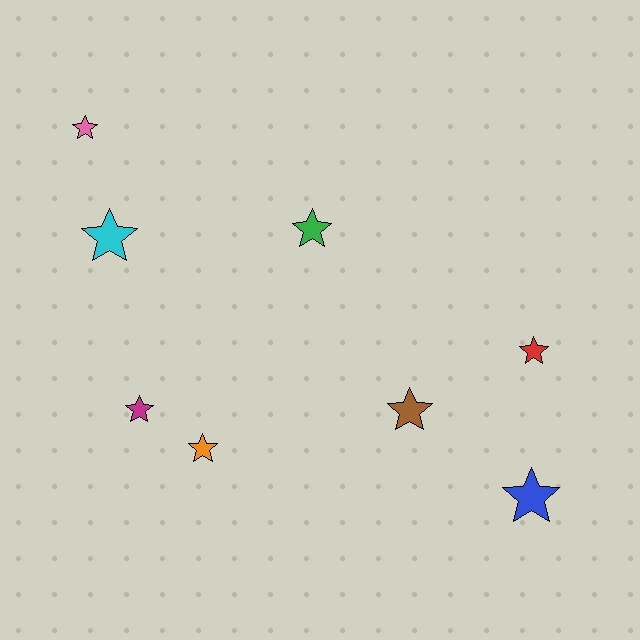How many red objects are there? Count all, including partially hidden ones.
There is 1 red object.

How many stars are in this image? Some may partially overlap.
There are 8 stars.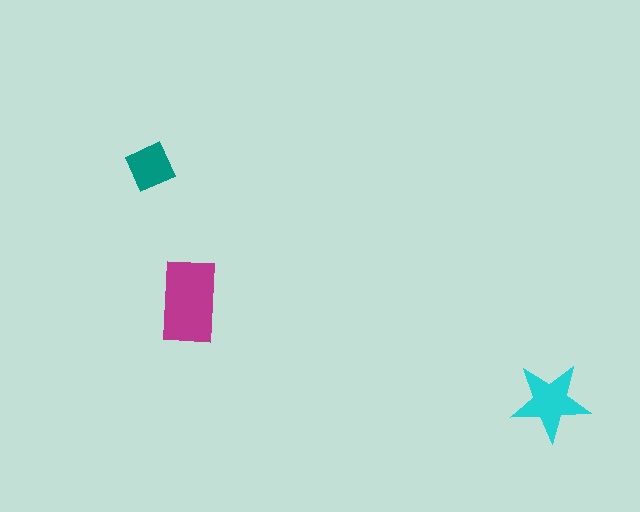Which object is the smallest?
The teal square.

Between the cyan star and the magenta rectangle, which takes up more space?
The magenta rectangle.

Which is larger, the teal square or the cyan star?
The cyan star.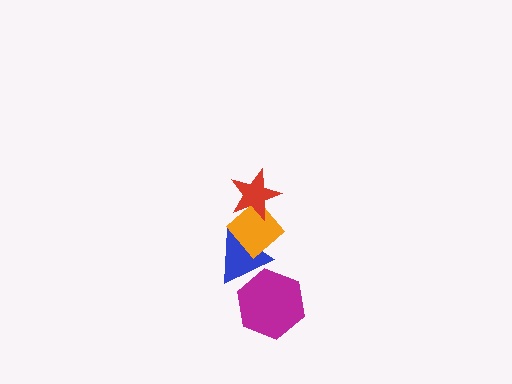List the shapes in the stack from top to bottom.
From top to bottom: the red star, the orange diamond, the blue triangle, the magenta hexagon.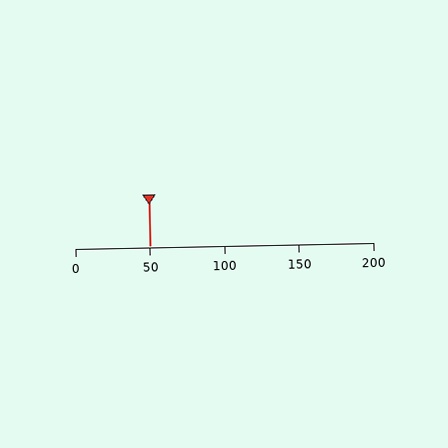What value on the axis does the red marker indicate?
The marker indicates approximately 50.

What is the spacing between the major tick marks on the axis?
The major ticks are spaced 50 apart.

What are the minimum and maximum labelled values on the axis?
The axis runs from 0 to 200.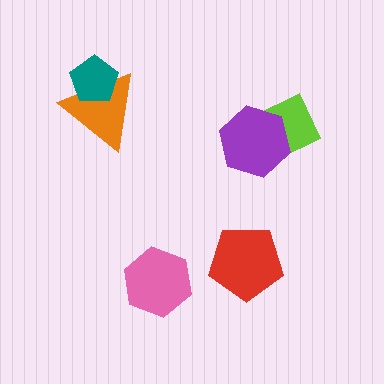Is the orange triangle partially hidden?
Yes, it is partially covered by another shape.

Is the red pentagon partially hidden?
No, no other shape covers it.